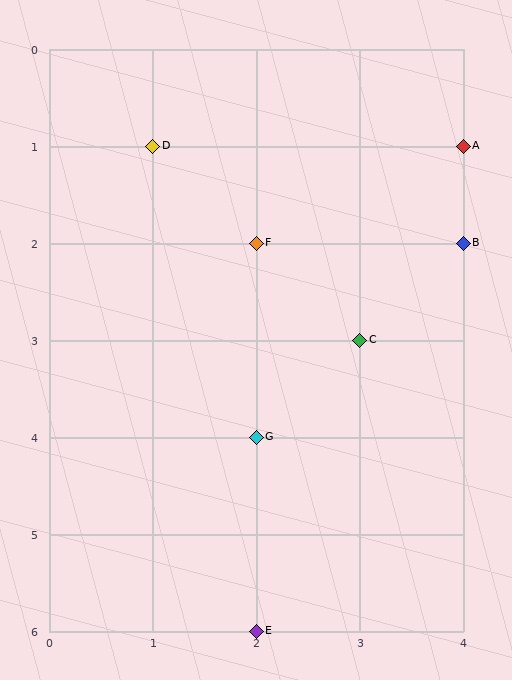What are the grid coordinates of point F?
Point F is at grid coordinates (2, 2).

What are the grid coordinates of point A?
Point A is at grid coordinates (4, 1).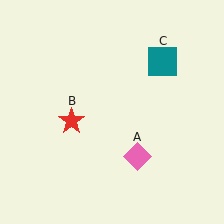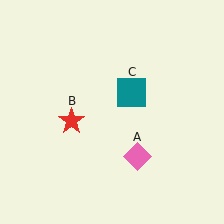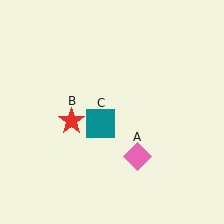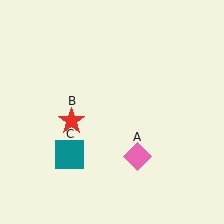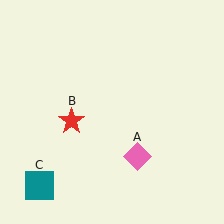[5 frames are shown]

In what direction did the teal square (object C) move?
The teal square (object C) moved down and to the left.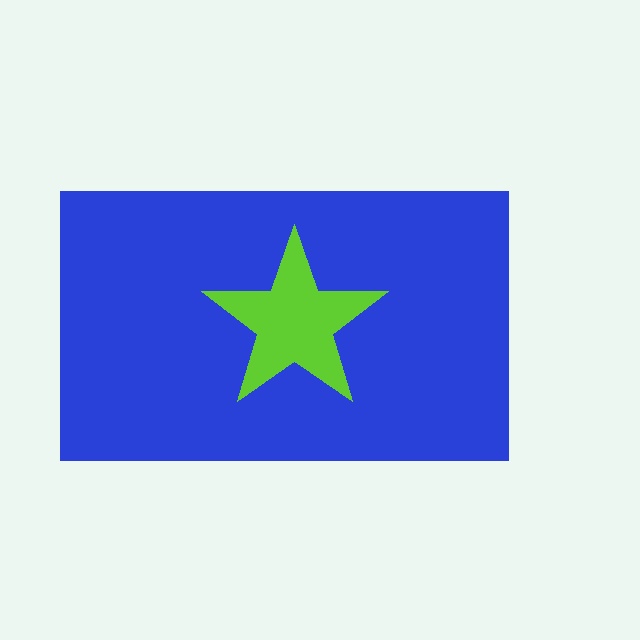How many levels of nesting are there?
2.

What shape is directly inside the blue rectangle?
The lime star.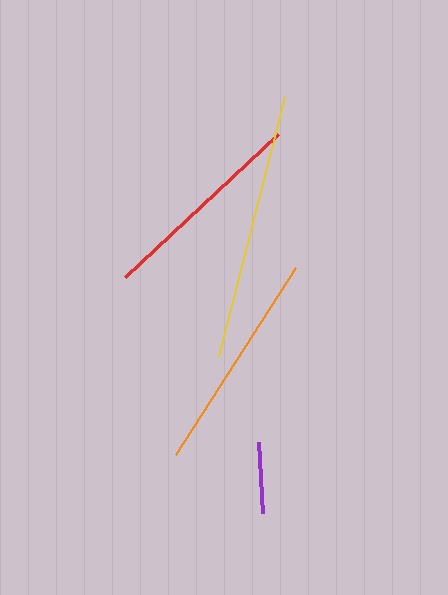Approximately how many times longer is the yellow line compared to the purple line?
The yellow line is approximately 3.7 times the length of the purple line.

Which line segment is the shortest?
The purple line is the shortest at approximately 71 pixels.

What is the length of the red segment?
The red segment is approximately 210 pixels long.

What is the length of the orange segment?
The orange segment is approximately 222 pixels long.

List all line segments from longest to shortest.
From longest to shortest: yellow, orange, red, purple.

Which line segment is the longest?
The yellow line is the longest at approximately 267 pixels.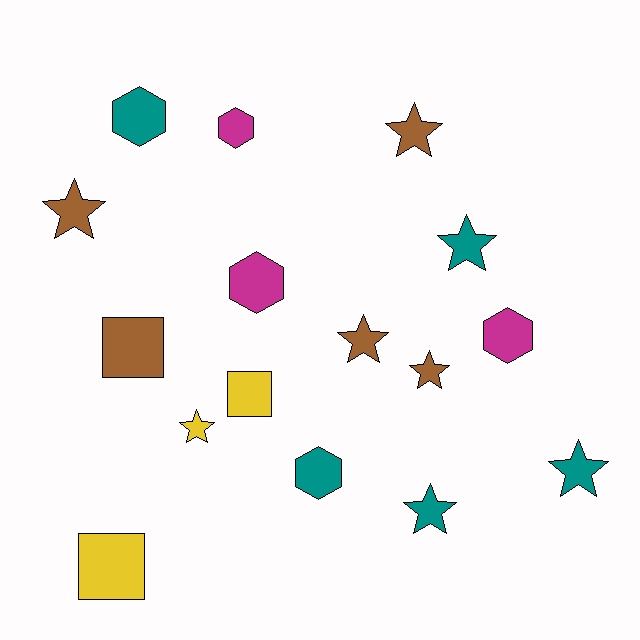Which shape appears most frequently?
Star, with 8 objects.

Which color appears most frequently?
Teal, with 5 objects.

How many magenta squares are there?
There are no magenta squares.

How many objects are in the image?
There are 16 objects.